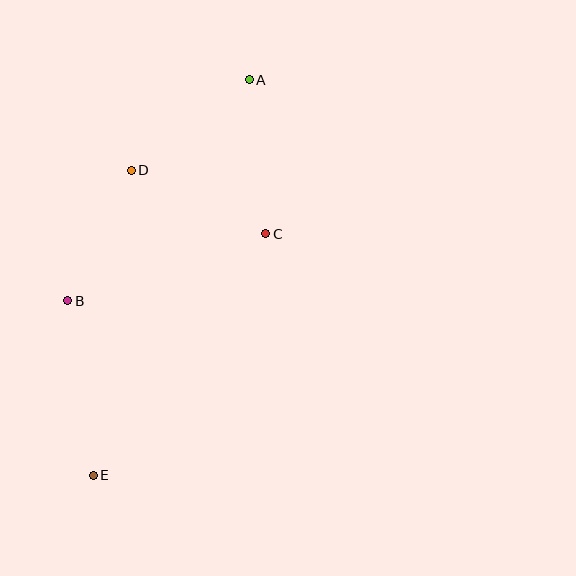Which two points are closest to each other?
Points B and D are closest to each other.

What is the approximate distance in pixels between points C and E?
The distance between C and E is approximately 297 pixels.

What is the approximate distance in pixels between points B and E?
The distance between B and E is approximately 176 pixels.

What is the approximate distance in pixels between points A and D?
The distance between A and D is approximately 149 pixels.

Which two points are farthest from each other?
Points A and E are farthest from each other.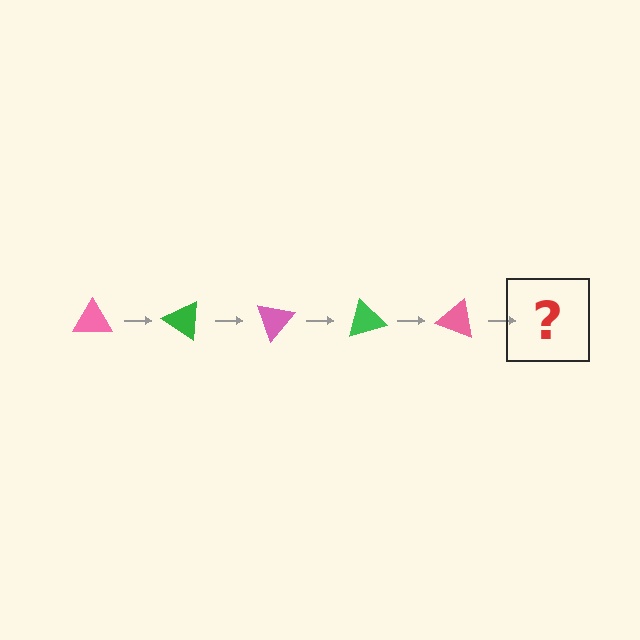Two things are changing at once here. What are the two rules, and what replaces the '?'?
The two rules are that it rotates 35 degrees each step and the color cycles through pink and green. The '?' should be a green triangle, rotated 175 degrees from the start.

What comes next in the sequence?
The next element should be a green triangle, rotated 175 degrees from the start.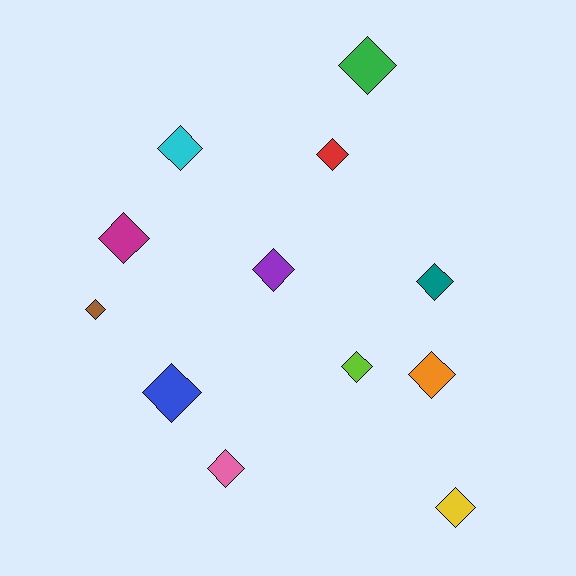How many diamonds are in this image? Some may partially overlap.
There are 12 diamonds.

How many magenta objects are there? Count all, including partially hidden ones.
There is 1 magenta object.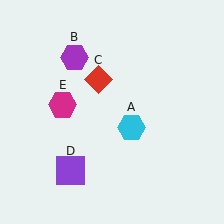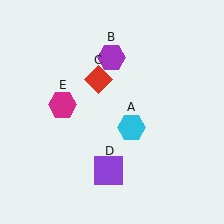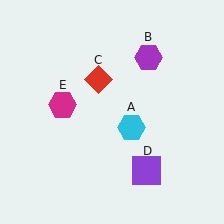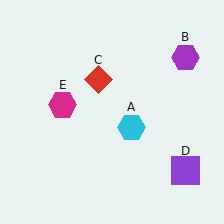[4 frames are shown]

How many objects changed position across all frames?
2 objects changed position: purple hexagon (object B), purple square (object D).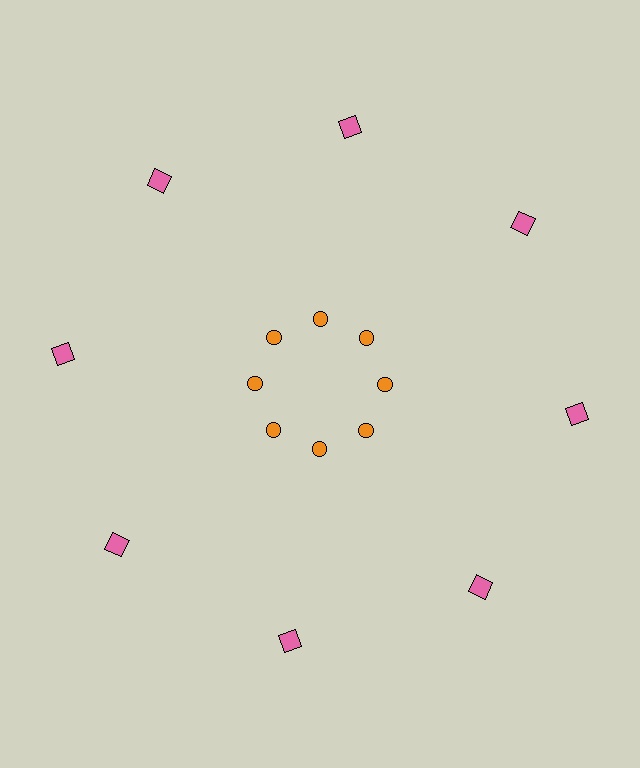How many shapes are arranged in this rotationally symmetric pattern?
There are 16 shapes, arranged in 8 groups of 2.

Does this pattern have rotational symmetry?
Yes, this pattern has 8-fold rotational symmetry. It looks the same after rotating 45 degrees around the center.